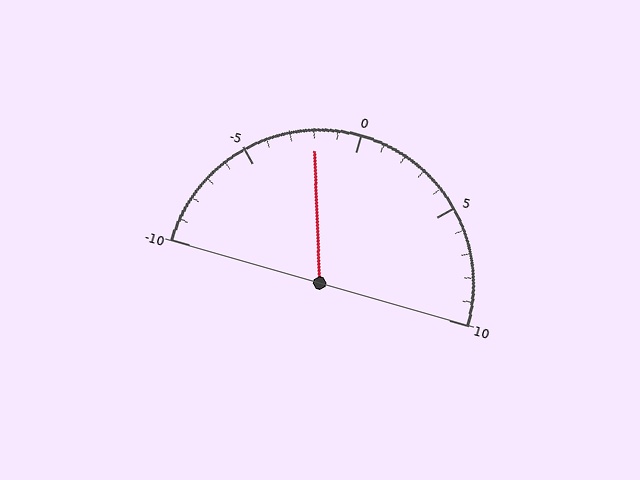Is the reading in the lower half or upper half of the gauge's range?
The reading is in the lower half of the range (-10 to 10).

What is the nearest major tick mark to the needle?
The nearest major tick mark is 0.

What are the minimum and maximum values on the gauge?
The gauge ranges from -10 to 10.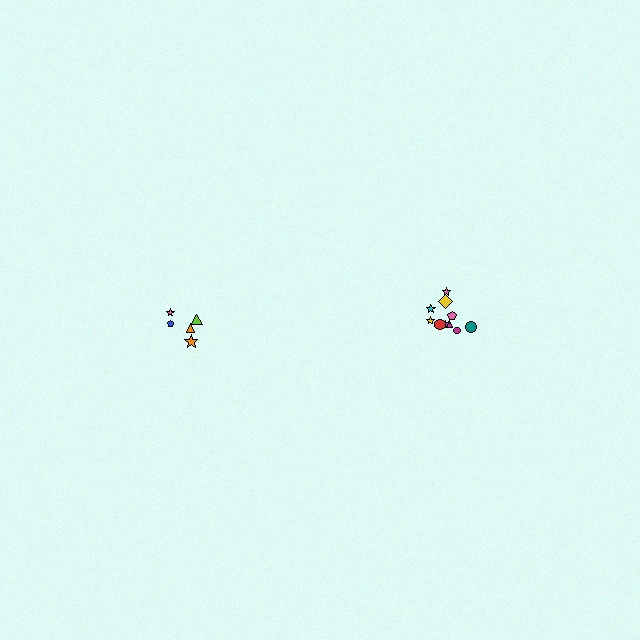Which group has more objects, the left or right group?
The right group.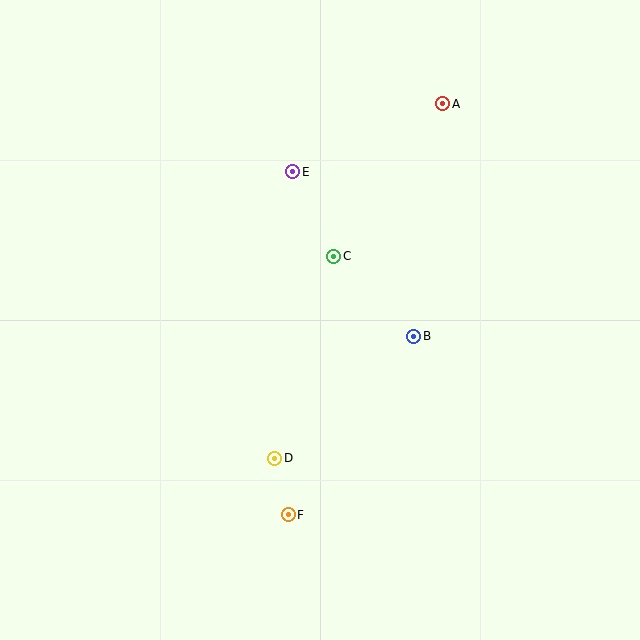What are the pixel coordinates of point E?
Point E is at (293, 172).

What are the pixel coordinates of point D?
Point D is at (275, 458).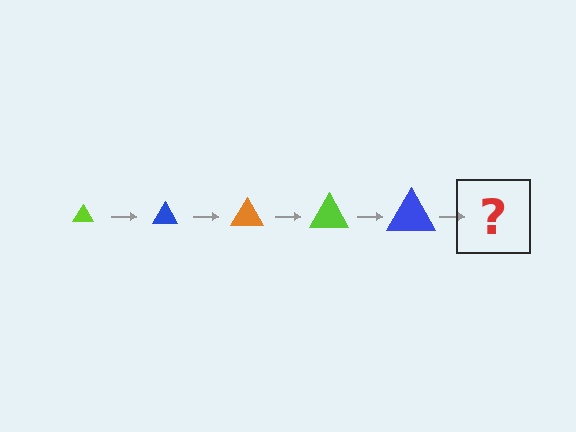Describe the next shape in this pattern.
It should be an orange triangle, larger than the previous one.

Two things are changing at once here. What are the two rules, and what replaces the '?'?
The two rules are that the triangle grows larger each step and the color cycles through lime, blue, and orange. The '?' should be an orange triangle, larger than the previous one.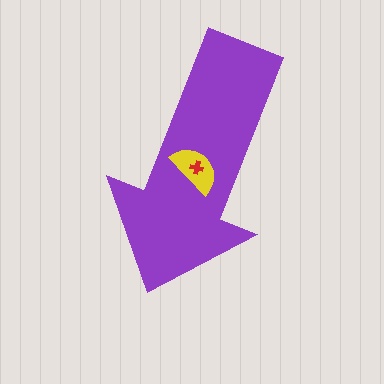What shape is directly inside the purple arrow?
The yellow semicircle.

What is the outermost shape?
The purple arrow.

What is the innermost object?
The red cross.